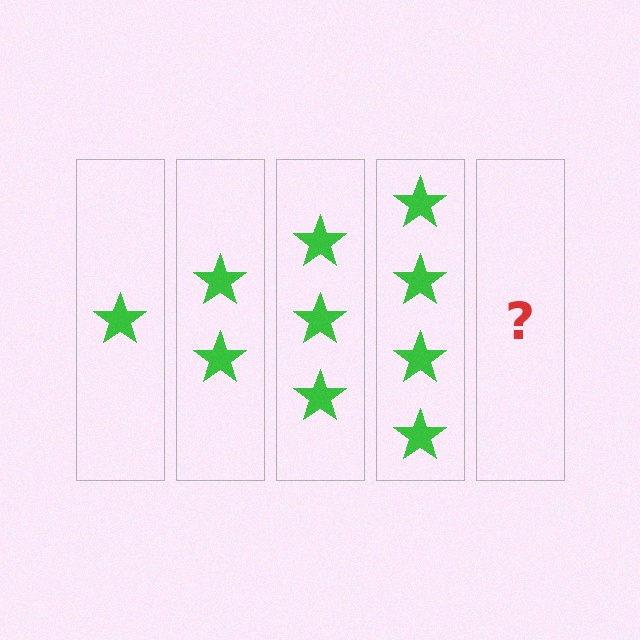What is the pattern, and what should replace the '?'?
The pattern is that each step adds one more star. The '?' should be 5 stars.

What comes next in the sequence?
The next element should be 5 stars.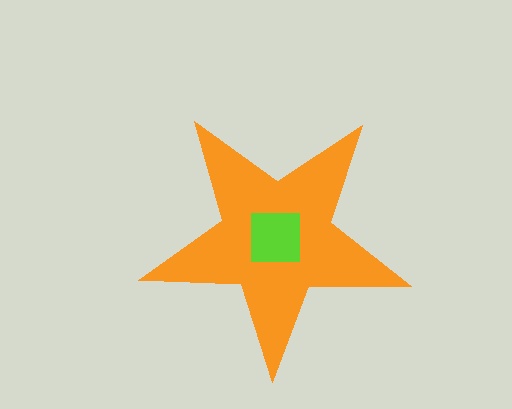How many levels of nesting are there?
2.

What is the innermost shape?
The lime square.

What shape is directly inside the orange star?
The lime square.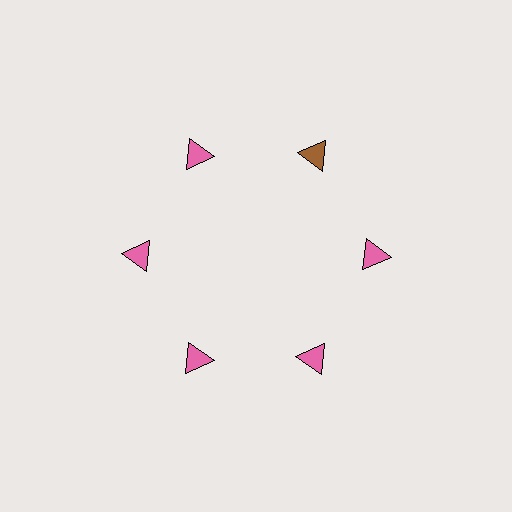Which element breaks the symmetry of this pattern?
The brown triangle at roughly the 1 o'clock position breaks the symmetry. All other shapes are pink triangles.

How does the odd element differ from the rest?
It has a different color: brown instead of pink.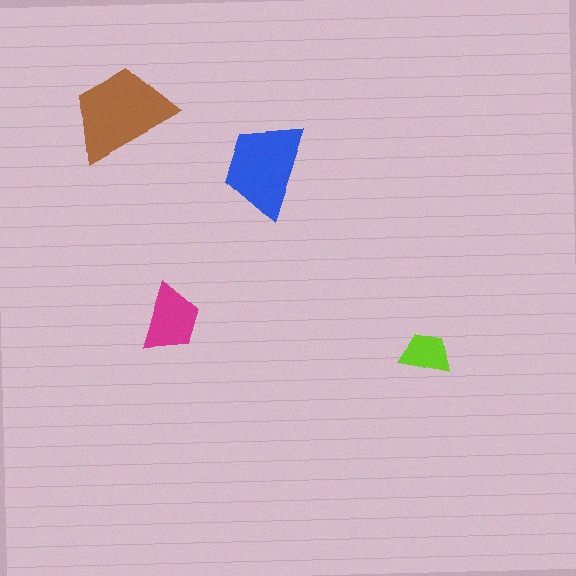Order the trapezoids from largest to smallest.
the brown one, the blue one, the magenta one, the lime one.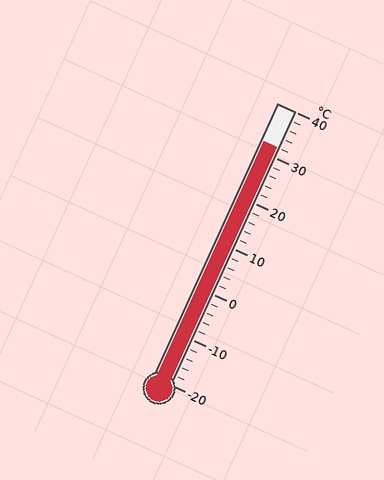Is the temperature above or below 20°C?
The temperature is above 20°C.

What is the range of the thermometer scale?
The thermometer scale ranges from -20°C to 40°C.